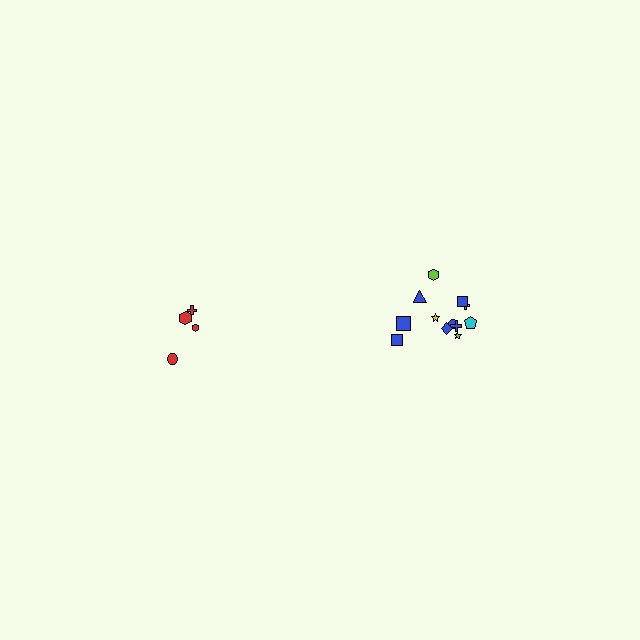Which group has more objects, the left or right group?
The right group.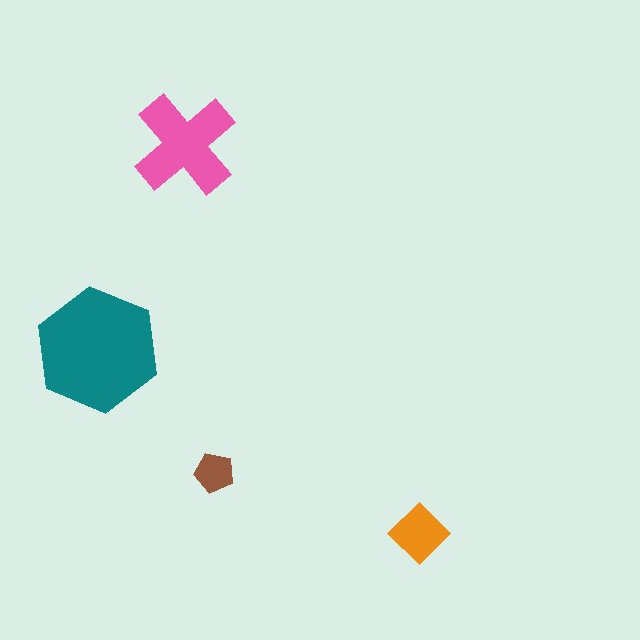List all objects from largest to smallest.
The teal hexagon, the pink cross, the orange diamond, the brown pentagon.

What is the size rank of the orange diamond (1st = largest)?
3rd.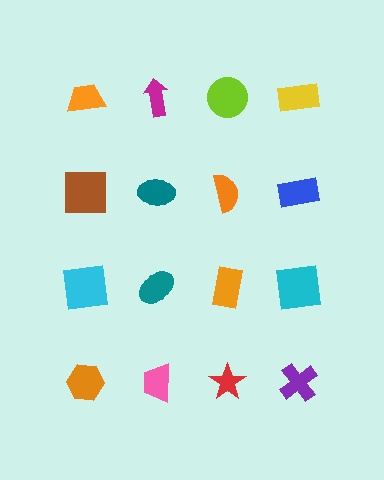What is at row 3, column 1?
A cyan square.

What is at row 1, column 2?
A magenta arrow.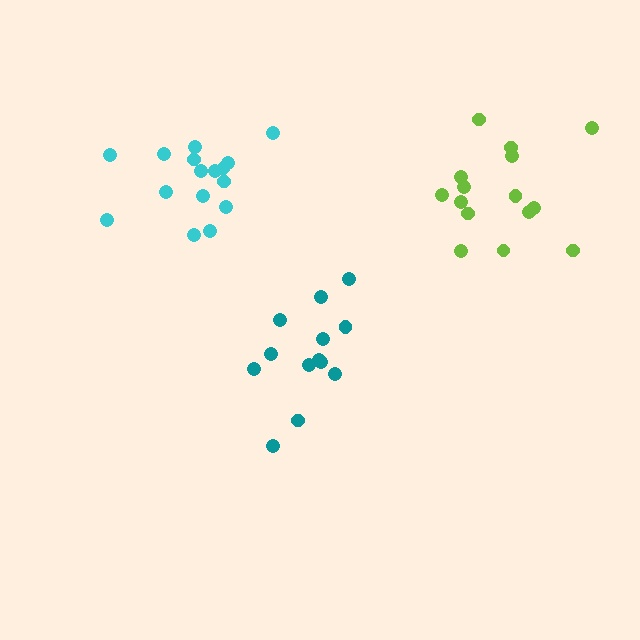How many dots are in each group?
Group 1: 16 dots, Group 2: 15 dots, Group 3: 13 dots (44 total).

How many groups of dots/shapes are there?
There are 3 groups.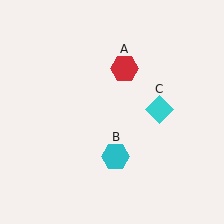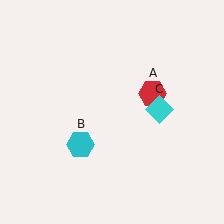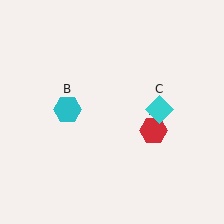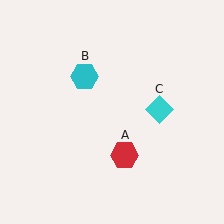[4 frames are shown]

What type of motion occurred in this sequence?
The red hexagon (object A), cyan hexagon (object B) rotated clockwise around the center of the scene.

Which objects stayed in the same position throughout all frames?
Cyan diamond (object C) remained stationary.